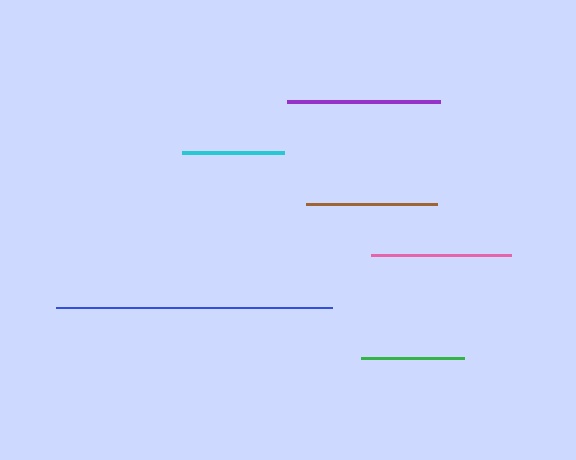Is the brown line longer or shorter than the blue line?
The blue line is longer than the brown line.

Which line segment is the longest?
The blue line is the longest at approximately 277 pixels.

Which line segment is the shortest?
The cyan line is the shortest at approximately 102 pixels.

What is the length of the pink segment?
The pink segment is approximately 140 pixels long.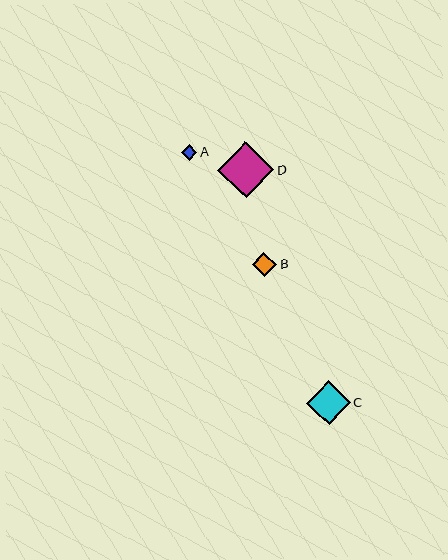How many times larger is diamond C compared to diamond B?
Diamond C is approximately 1.8 times the size of diamond B.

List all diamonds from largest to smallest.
From largest to smallest: D, C, B, A.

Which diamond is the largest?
Diamond D is the largest with a size of approximately 56 pixels.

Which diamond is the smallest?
Diamond A is the smallest with a size of approximately 15 pixels.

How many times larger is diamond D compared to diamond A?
Diamond D is approximately 3.6 times the size of diamond A.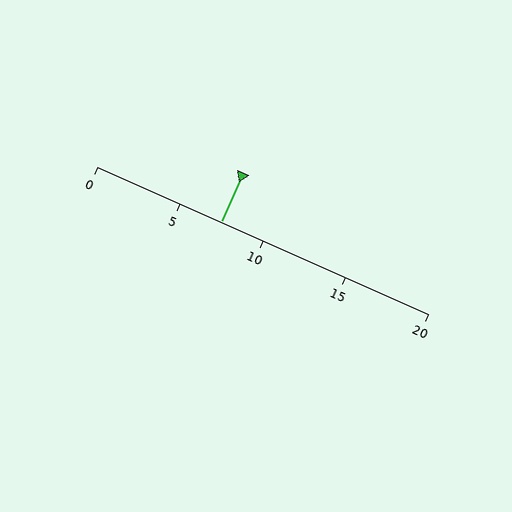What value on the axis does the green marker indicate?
The marker indicates approximately 7.5.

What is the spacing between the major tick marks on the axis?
The major ticks are spaced 5 apart.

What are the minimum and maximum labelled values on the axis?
The axis runs from 0 to 20.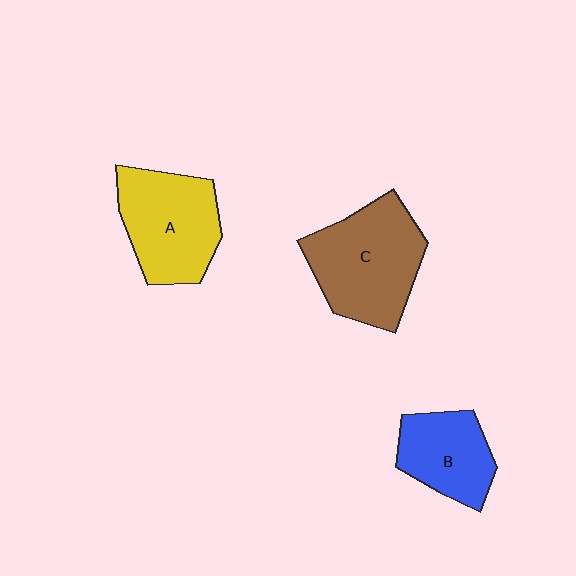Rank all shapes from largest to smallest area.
From largest to smallest: C (brown), A (yellow), B (blue).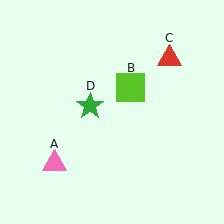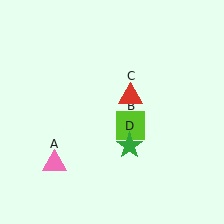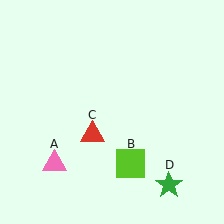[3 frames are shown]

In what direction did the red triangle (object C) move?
The red triangle (object C) moved down and to the left.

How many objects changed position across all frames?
3 objects changed position: lime square (object B), red triangle (object C), green star (object D).